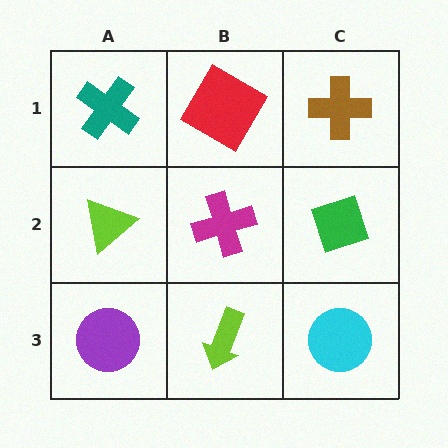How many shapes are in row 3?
3 shapes.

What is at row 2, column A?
A lime triangle.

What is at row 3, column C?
A cyan circle.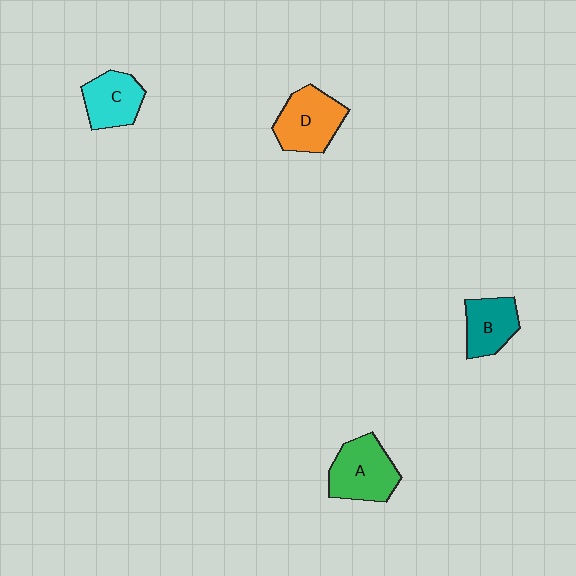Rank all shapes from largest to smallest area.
From largest to smallest: A (green), D (orange), C (cyan), B (teal).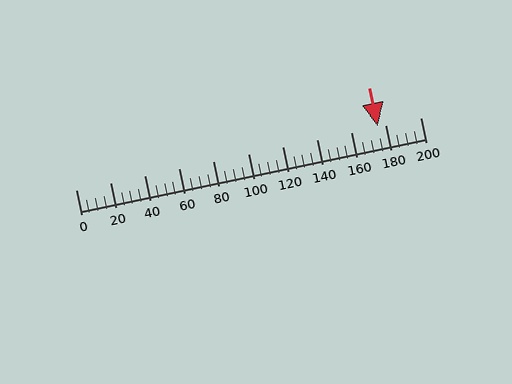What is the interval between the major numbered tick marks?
The major tick marks are spaced 20 units apart.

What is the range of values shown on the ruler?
The ruler shows values from 0 to 200.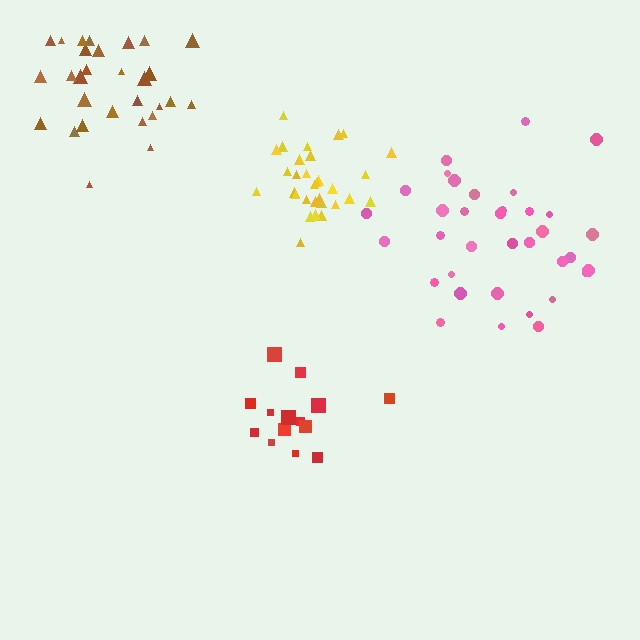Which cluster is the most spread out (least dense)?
Pink.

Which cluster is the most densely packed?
Yellow.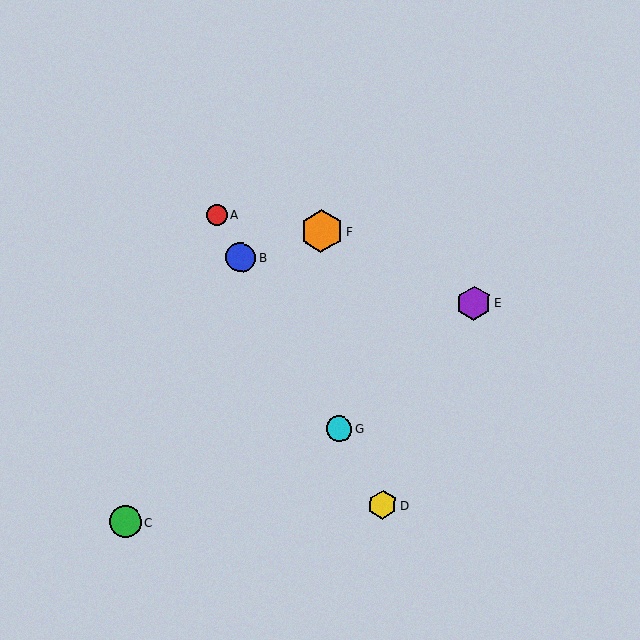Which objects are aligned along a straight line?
Objects A, B, D, G are aligned along a straight line.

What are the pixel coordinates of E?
Object E is at (474, 303).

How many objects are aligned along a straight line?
4 objects (A, B, D, G) are aligned along a straight line.